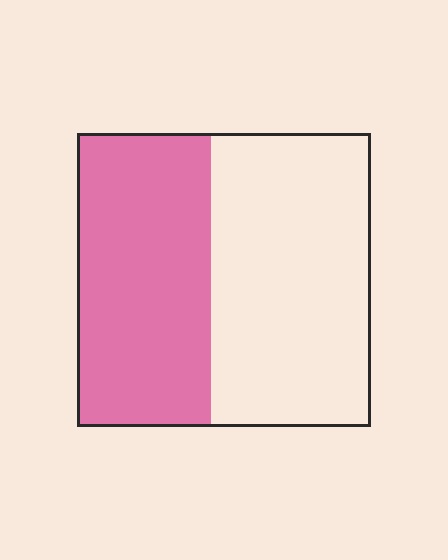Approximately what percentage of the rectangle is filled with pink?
Approximately 45%.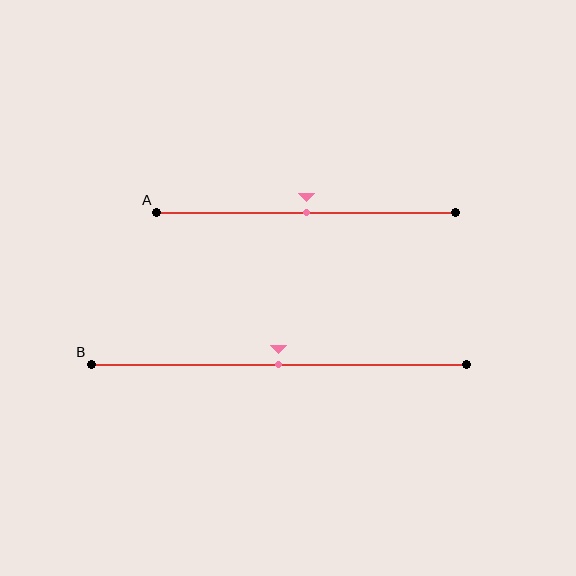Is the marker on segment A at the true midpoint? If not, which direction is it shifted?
Yes, the marker on segment A is at the true midpoint.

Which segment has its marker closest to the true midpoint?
Segment A has its marker closest to the true midpoint.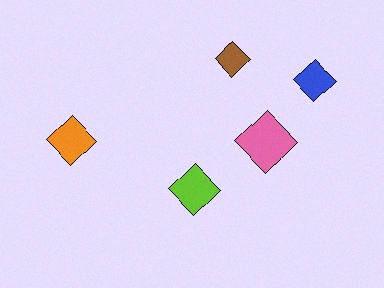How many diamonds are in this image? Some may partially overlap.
There are 5 diamonds.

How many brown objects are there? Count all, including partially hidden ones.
There is 1 brown object.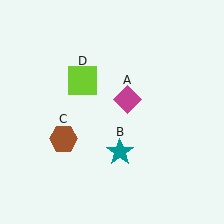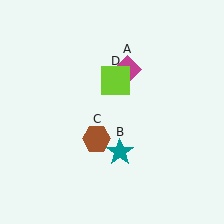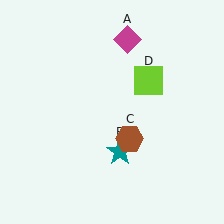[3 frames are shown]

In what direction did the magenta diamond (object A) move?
The magenta diamond (object A) moved up.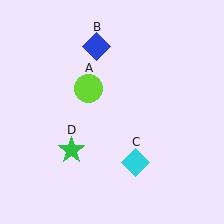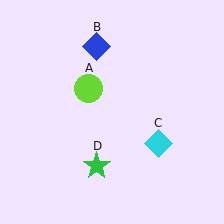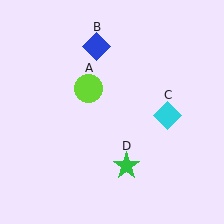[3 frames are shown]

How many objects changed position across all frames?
2 objects changed position: cyan diamond (object C), green star (object D).